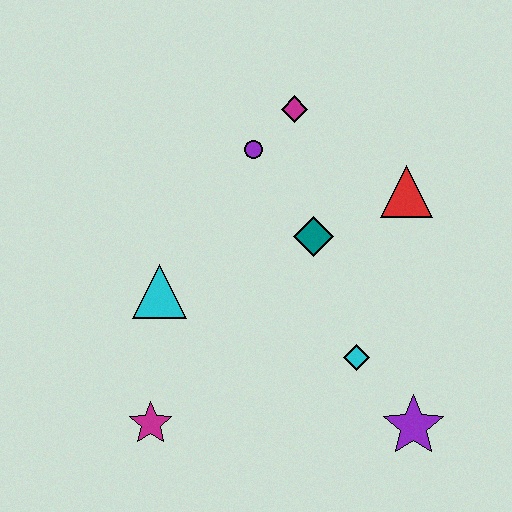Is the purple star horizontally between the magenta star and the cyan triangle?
No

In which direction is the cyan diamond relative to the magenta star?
The cyan diamond is to the right of the magenta star.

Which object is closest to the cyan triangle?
The magenta star is closest to the cyan triangle.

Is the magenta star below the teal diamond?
Yes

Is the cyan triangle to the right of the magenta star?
Yes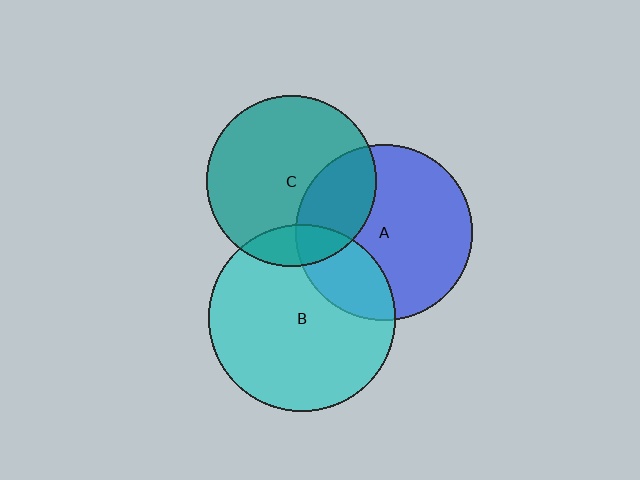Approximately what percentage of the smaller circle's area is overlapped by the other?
Approximately 15%.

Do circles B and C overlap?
Yes.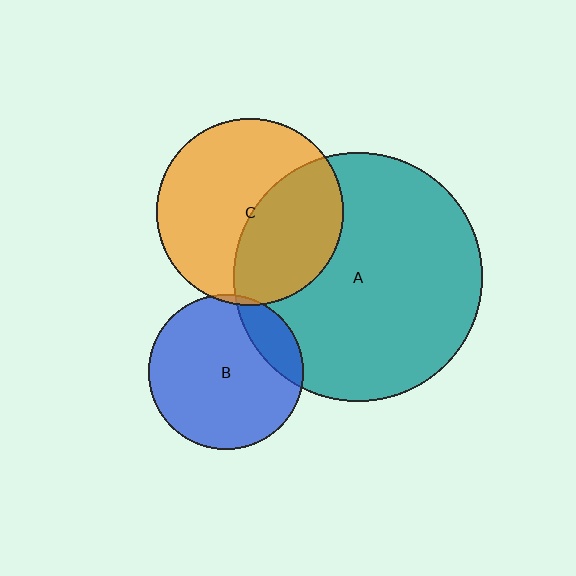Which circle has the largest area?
Circle A (teal).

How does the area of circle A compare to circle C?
Approximately 1.8 times.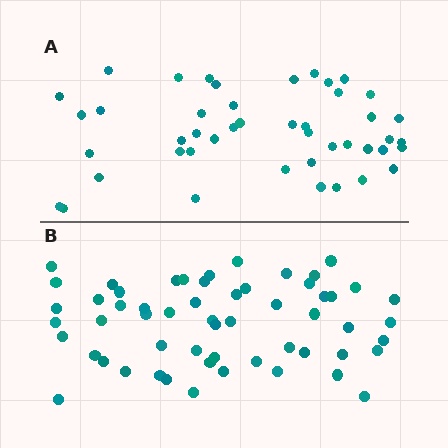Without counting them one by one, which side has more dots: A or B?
Region B (the bottom region) has more dots.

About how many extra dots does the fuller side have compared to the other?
Region B has roughly 12 or so more dots than region A.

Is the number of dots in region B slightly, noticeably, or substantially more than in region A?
Region B has noticeably more, but not dramatically so. The ratio is roughly 1.3 to 1.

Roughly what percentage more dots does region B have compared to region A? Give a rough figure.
About 25% more.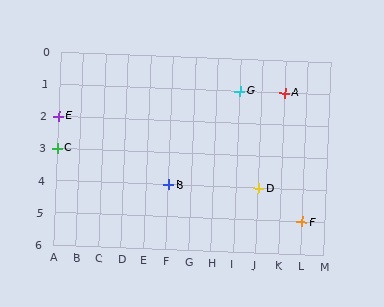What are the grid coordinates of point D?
Point D is at grid coordinates (J, 4).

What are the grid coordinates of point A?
Point A is at grid coordinates (K, 1).